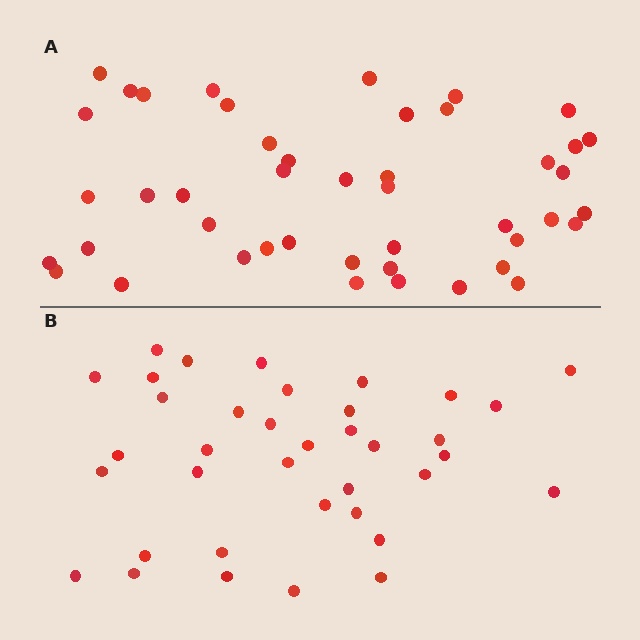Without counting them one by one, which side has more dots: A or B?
Region A (the top region) has more dots.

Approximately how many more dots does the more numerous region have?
Region A has roughly 8 or so more dots than region B.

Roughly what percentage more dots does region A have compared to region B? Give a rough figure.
About 20% more.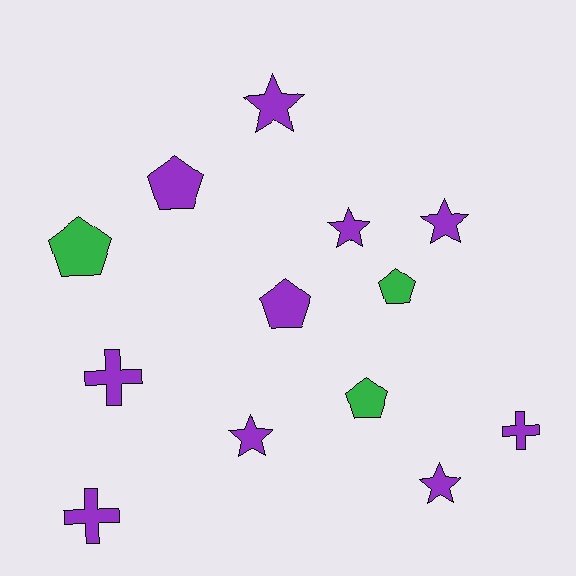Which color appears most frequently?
Purple, with 10 objects.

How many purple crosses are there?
There are 3 purple crosses.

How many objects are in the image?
There are 13 objects.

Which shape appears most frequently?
Pentagon, with 5 objects.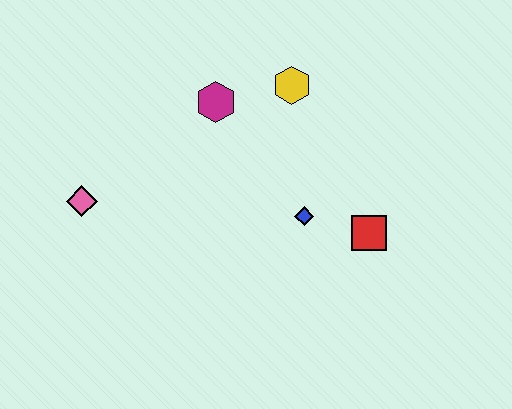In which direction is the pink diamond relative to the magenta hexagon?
The pink diamond is to the left of the magenta hexagon.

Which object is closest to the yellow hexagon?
The magenta hexagon is closest to the yellow hexagon.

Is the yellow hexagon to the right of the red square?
No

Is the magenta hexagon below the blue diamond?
No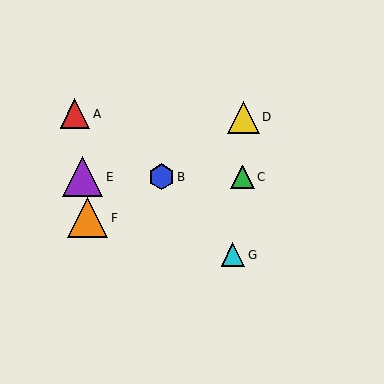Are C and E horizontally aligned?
Yes, both are at y≈177.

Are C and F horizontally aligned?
No, C is at y≈177 and F is at y≈218.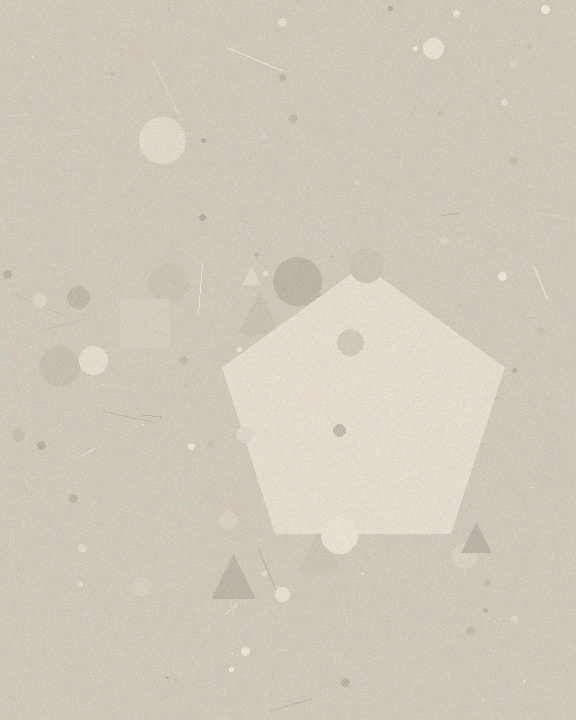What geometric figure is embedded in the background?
A pentagon is embedded in the background.